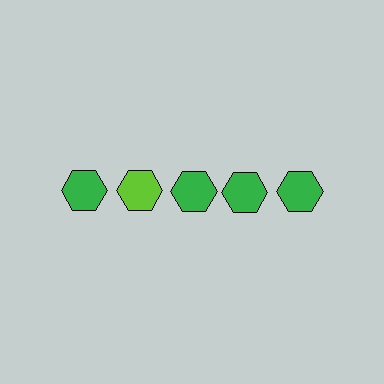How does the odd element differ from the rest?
It has a different color: lime instead of green.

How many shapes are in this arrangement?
There are 5 shapes arranged in a grid pattern.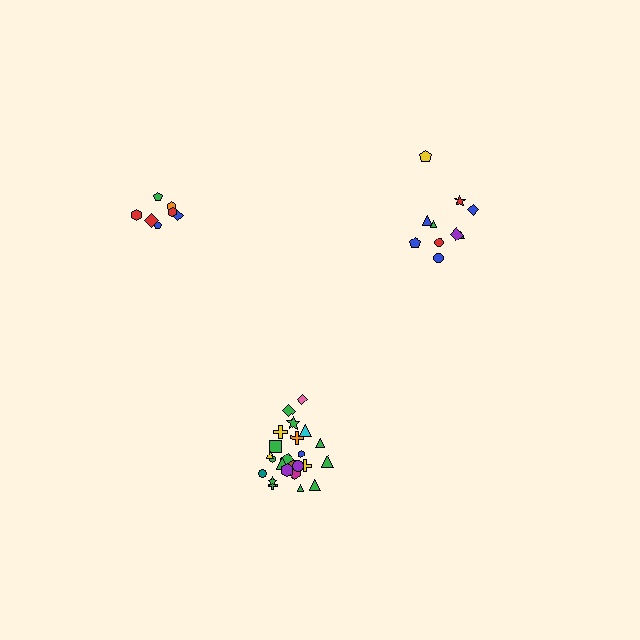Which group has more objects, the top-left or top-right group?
The top-right group.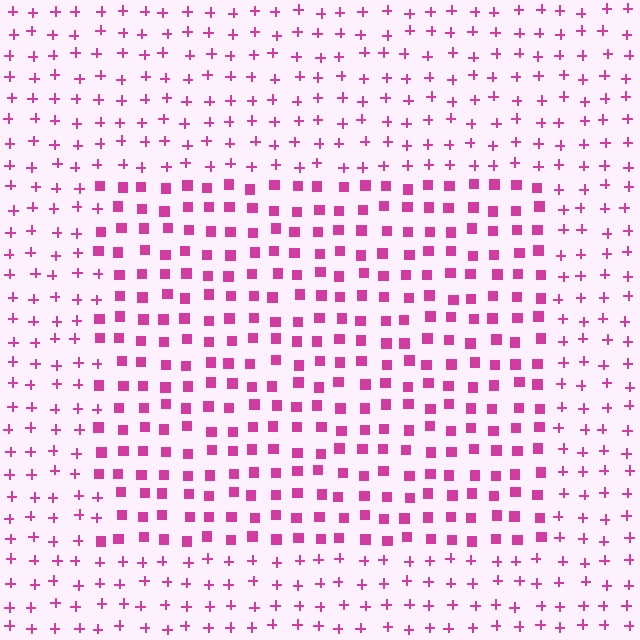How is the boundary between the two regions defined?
The boundary is defined by a change in element shape: squares inside vs. plus signs outside. All elements share the same color and spacing.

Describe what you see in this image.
The image is filled with small magenta elements arranged in a uniform grid. A rectangle-shaped region contains squares, while the surrounding area contains plus signs. The boundary is defined purely by the change in element shape.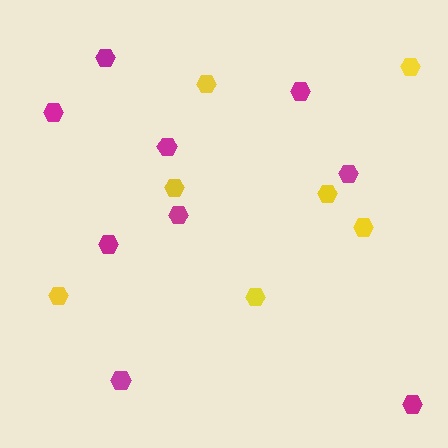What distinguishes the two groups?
There are 2 groups: one group of magenta hexagons (9) and one group of yellow hexagons (7).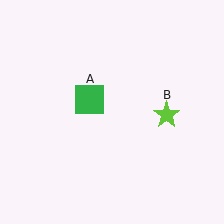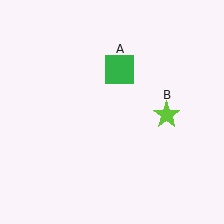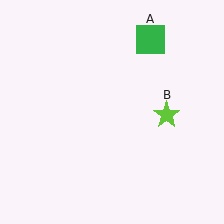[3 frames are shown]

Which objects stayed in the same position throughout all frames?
Lime star (object B) remained stationary.